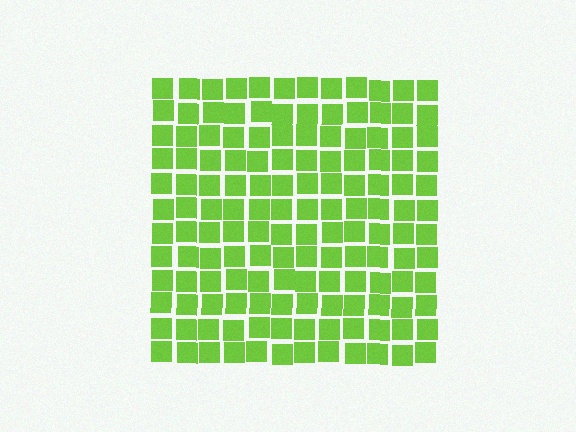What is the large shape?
The large shape is a square.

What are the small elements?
The small elements are squares.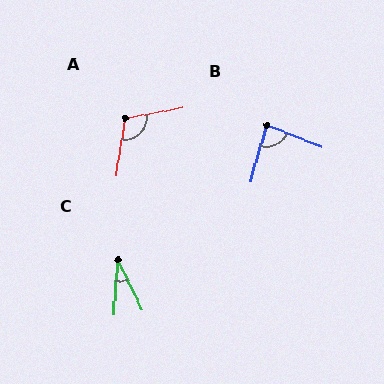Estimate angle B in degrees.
Approximately 84 degrees.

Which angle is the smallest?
C, at approximately 30 degrees.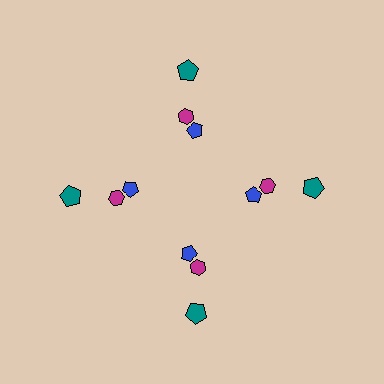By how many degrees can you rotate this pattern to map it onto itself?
The pattern maps onto itself every 90 degrees of rotation.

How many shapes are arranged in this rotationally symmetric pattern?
There are 12 shapes, arranged in 4 groups of 3.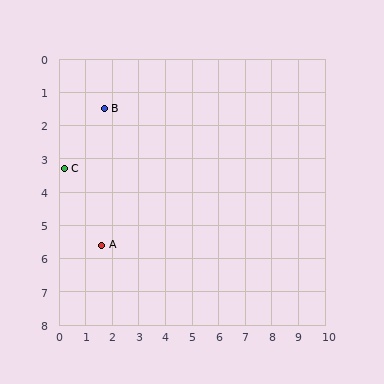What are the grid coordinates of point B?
Point B is at approximately (1.7, 1.5).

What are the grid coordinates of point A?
Point A is at approximately (1.6, 5.6).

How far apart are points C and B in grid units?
Points C and B are about 2.3 grid units apart.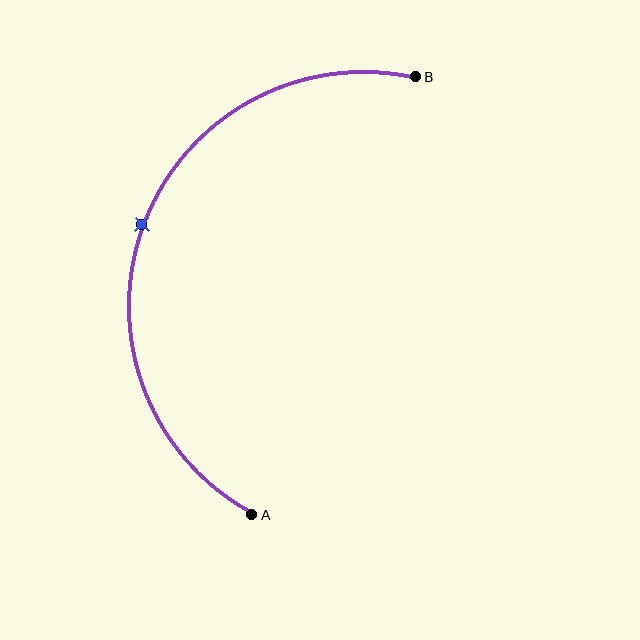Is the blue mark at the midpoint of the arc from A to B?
Yes. The blue mark lies on the arc at equal arc-length from both A and B — it is the arc midpoint.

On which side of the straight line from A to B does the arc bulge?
The arc bulges to the left of the straight line connecting A and B.